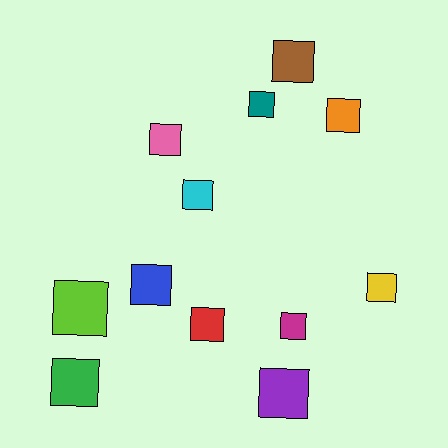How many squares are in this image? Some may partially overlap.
There are 12 squares.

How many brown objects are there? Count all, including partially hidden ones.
There is 1 brown object.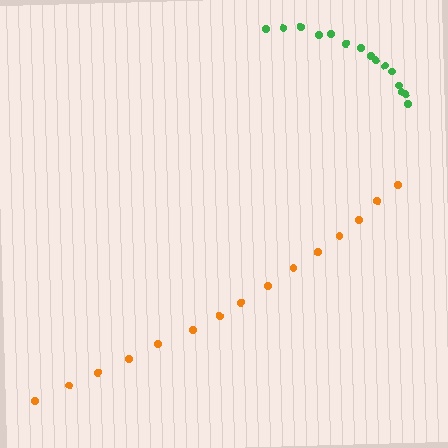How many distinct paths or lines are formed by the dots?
There are 2 distinct paths.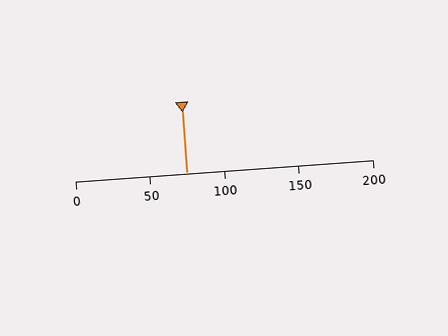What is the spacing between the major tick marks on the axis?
The major ticks are spaced 50 apart.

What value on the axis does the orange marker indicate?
The marker indicates approximately 75.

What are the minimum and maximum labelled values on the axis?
The axis runs from 0 to 200.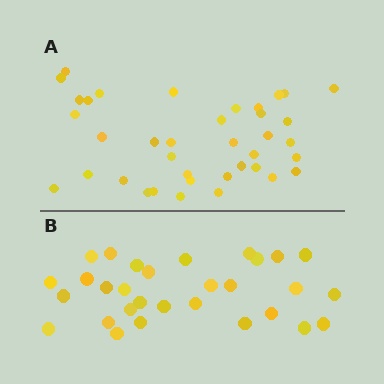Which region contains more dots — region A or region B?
Region A (the top region) has more dots.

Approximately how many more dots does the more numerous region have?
Region A has roughly 8 or so more dots than region B.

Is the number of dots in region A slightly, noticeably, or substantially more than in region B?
Region A has noticeably more, but not dramatically so. The ratio is roughly 1.3 to 1.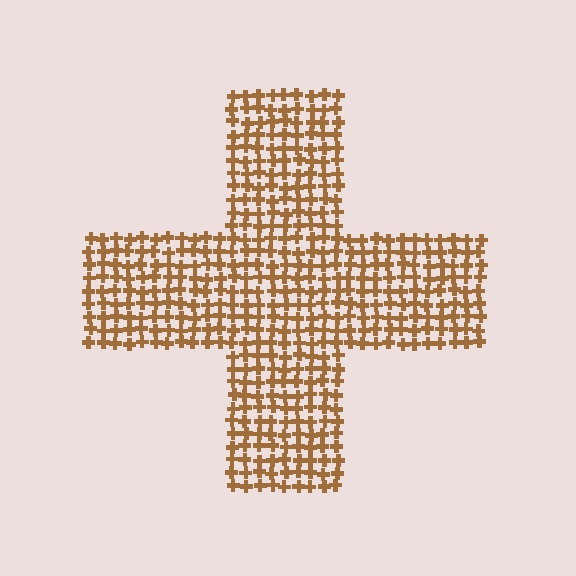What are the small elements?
The small elements are crosses.